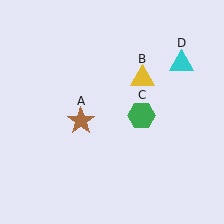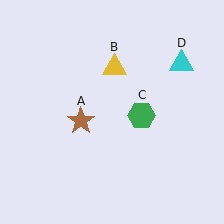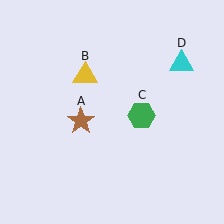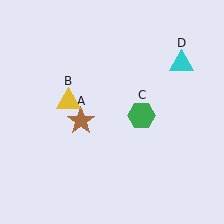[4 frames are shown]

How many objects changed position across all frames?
1 object changed position: yellow triangle (object B).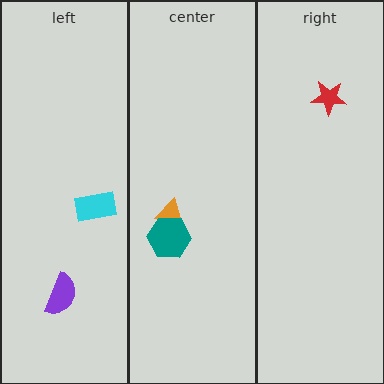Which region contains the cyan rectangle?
The left region.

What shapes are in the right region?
The red star.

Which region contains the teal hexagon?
The center region.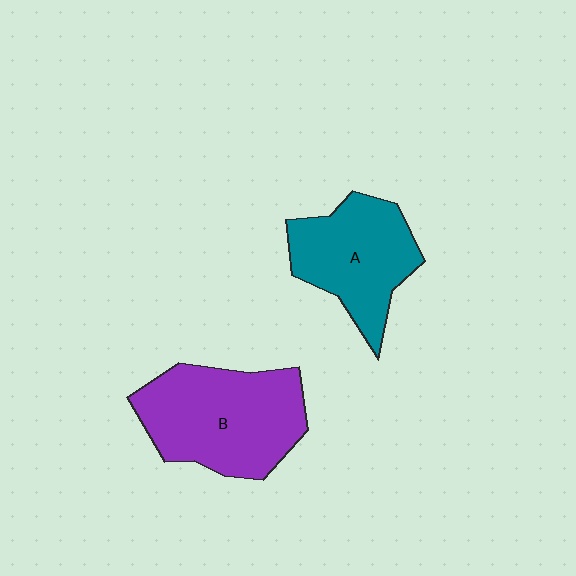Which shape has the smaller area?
Shape A (teal).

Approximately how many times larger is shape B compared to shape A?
Approximately 1.3 times.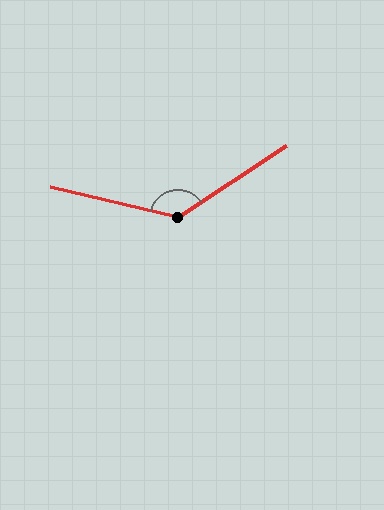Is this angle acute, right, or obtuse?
It is obtuse.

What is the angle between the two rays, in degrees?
Approximately 133 degrees.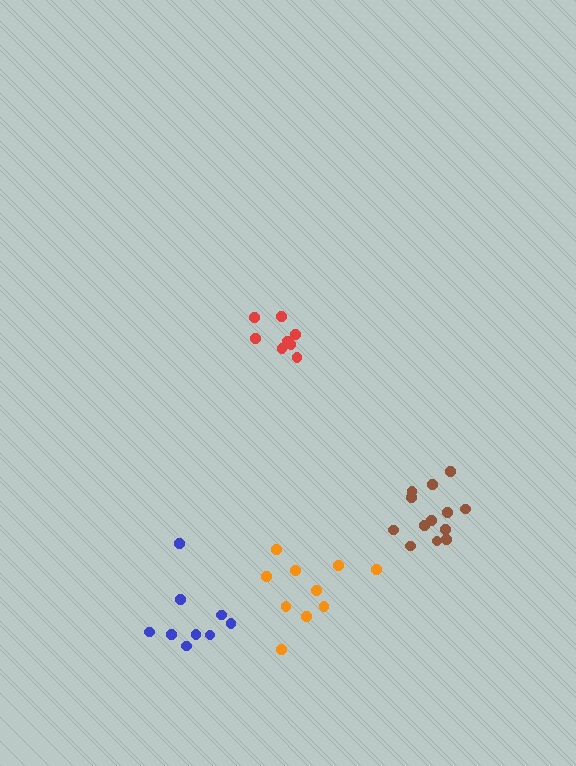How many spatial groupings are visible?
There are 4 spatial groupings.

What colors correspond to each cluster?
The clusters are colored: blue, orange, brown, red.